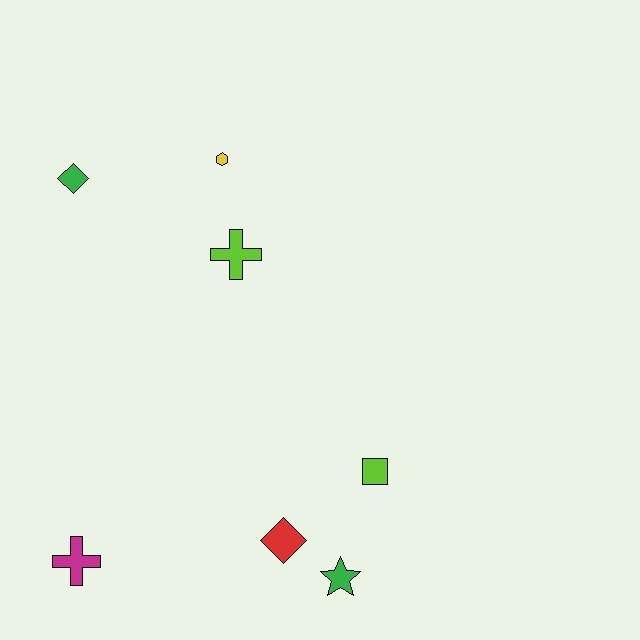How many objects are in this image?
There are 7 objects.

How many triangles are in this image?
There are no triangles.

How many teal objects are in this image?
There are no teal objects.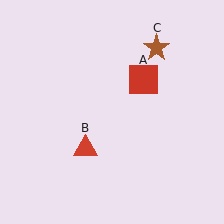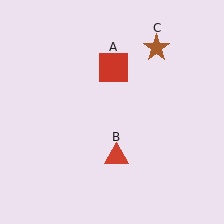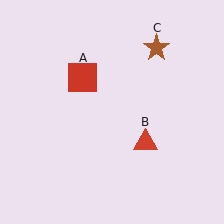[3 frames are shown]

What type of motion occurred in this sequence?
The red square (object A), red triangle (object B) rotated counterclockwise around the center of the scene.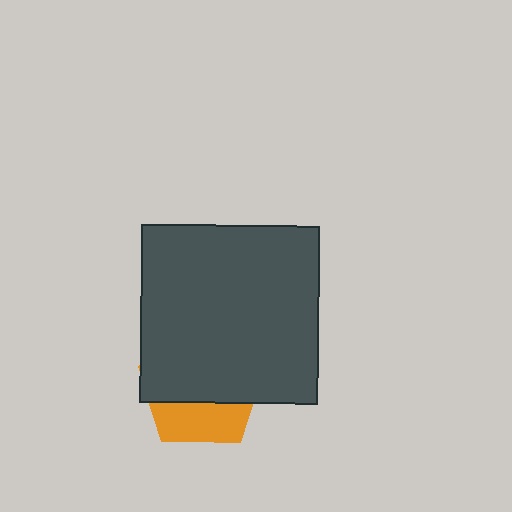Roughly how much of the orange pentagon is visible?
A small part of it is visible (roughly 34%).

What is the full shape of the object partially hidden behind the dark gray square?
The partially hidden object is an orange pentagon.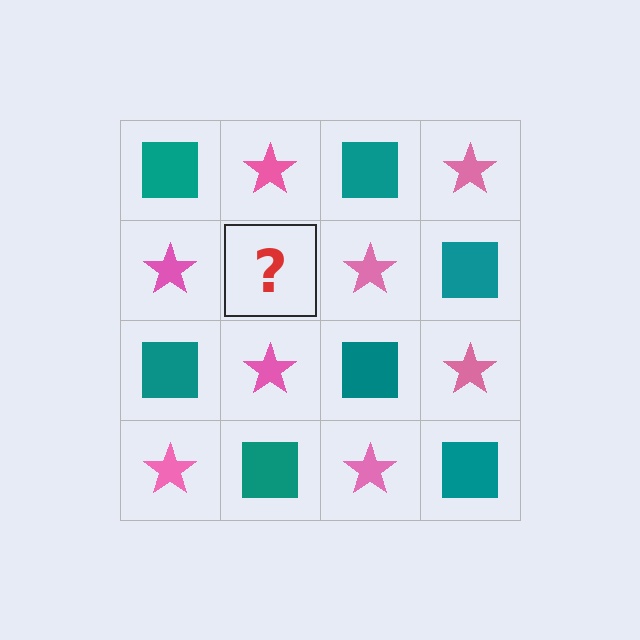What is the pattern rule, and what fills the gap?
The rule is that it alternates teal square and pink star in a checkerboard pattern. The gap should be filled with a teal square.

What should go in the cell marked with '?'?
The missing cell should contain a teal square.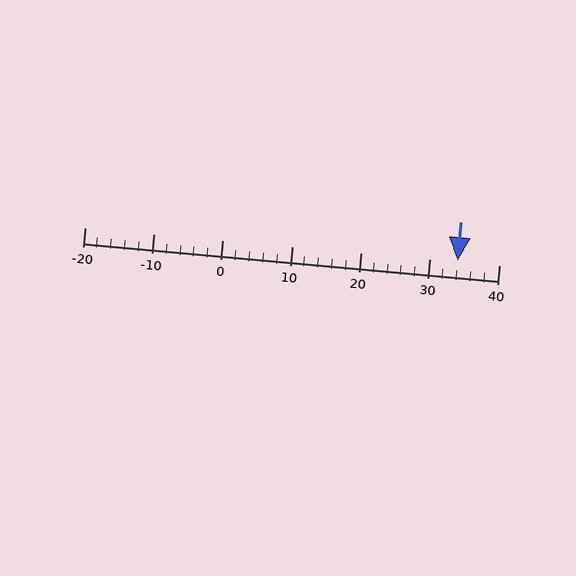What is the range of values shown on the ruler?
The ruler shows values from -20 to 40.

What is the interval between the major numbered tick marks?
The major tick marks are spaced 10 units apart.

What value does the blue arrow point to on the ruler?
The blue arrow points to approximately 34.